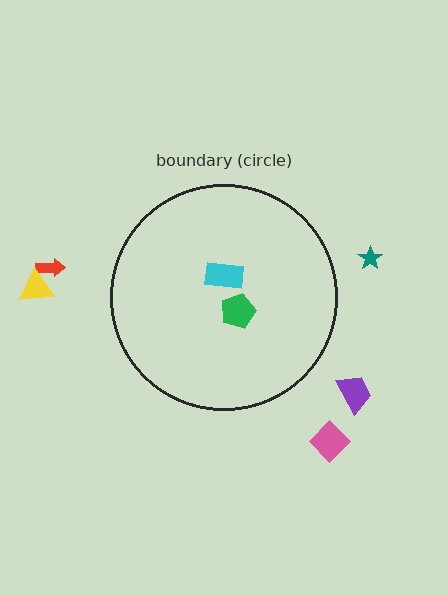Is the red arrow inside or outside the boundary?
Outside.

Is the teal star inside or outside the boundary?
Outside.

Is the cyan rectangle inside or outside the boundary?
Inside.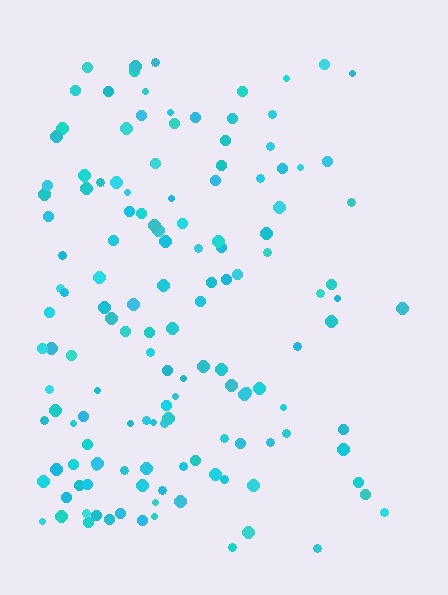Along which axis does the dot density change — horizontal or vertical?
Horizontal.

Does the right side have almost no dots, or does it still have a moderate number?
Still a moderate number, just noticeably fewer than the left.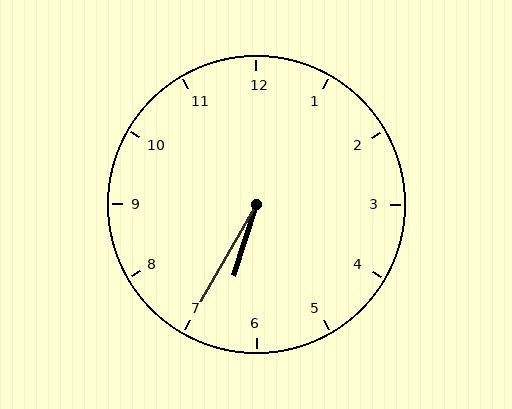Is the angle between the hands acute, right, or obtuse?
It is acute.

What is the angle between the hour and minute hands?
Approximately 12 degrees.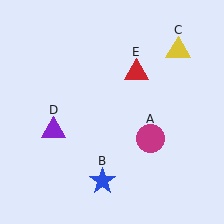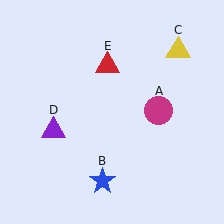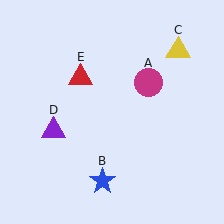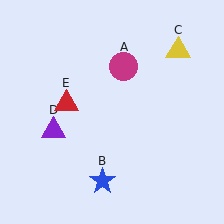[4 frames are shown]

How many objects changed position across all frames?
2 objects changed position: magenta circle (object A), red triangle (object E).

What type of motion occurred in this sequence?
The magenta circle (object A), red triangle (object E) rotated counterclockwise around the center of the scene.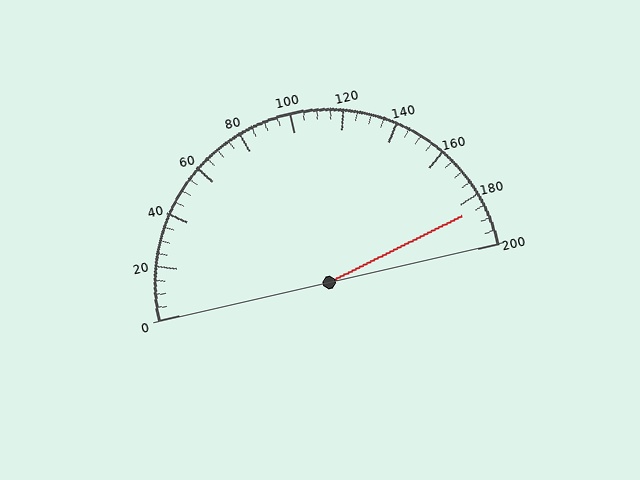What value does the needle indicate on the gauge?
The needle indicates approximately 185.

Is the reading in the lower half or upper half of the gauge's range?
The reading is in the upper half of the range (0 to 200).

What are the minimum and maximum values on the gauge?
The gauge ranges from 0 to 200.